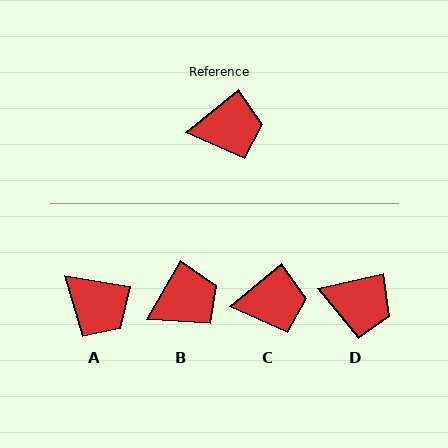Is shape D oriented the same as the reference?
No, it is off by about 26 degrees.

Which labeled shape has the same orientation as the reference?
C.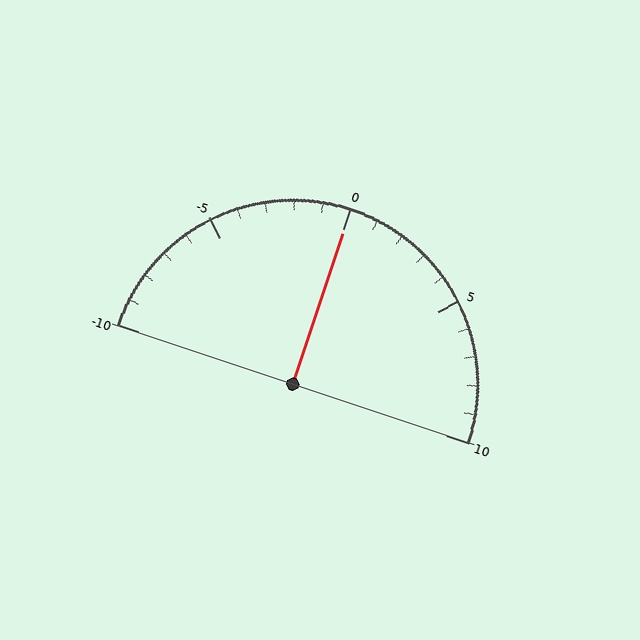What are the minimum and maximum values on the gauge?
The gauge ranges from -10 to 10.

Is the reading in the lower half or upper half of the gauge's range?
The reading is in the upper half of the range (-10 to 10).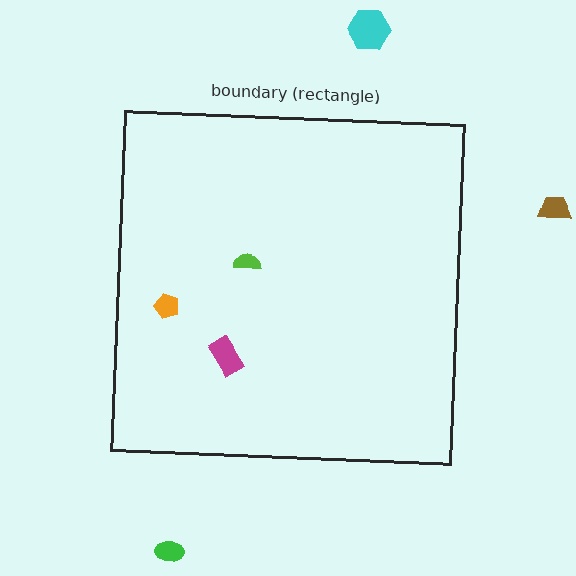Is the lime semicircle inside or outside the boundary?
Inside.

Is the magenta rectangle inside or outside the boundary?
Inside.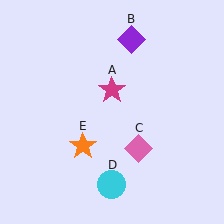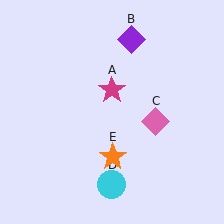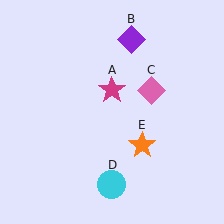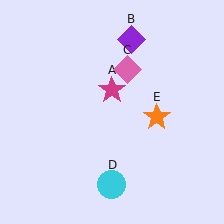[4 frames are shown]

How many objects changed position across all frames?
2 objects changed position: pink diamond (object C), orange star (object E).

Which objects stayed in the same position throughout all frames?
Magenta star (object A) and purple diamond (object B) and cyan circle (object D) remained stationary.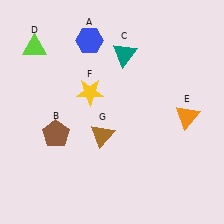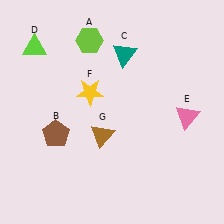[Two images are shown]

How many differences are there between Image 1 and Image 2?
There are 2 differences between the two images.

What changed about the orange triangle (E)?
In Image 1, E is orange. In Image 2, it changed to pink.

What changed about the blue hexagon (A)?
In Image 1, A is blue. In Image 2, it changed to lime.